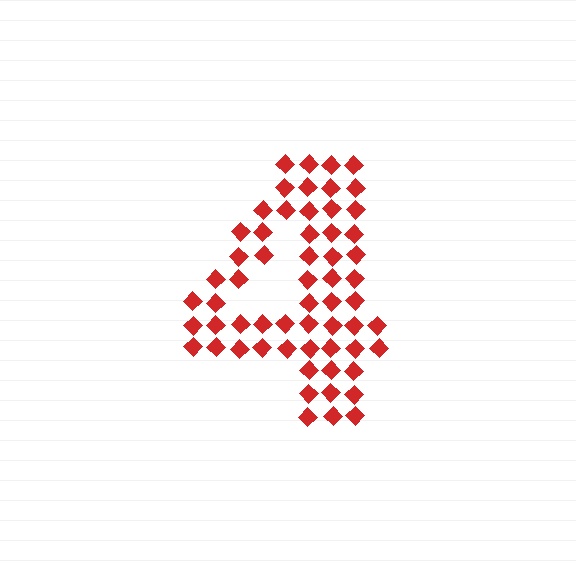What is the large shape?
The large shape is the digit 4.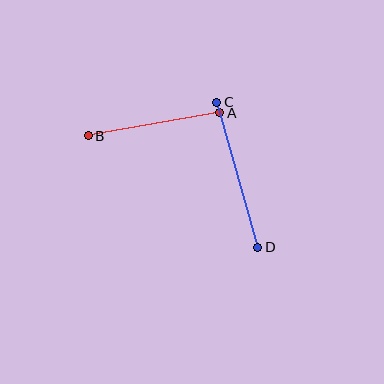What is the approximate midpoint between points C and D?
The midpoint is at approximately (237, 175) pixels.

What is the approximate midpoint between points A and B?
The midpoint is at approximately (154, 124) pixels.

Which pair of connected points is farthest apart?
Points C and D are farthest apart.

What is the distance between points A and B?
The distance is approximately 133 pixels.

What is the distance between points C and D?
The distance is approximately 151 pixels.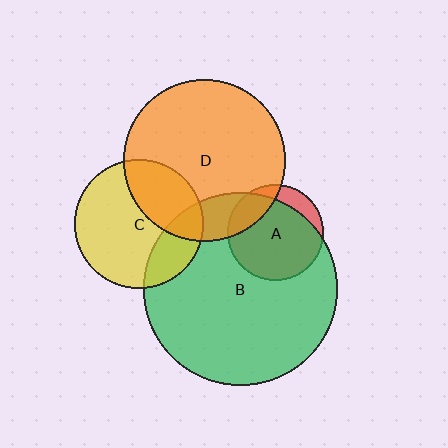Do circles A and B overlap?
Yes.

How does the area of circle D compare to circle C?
Approximately 1.6 times.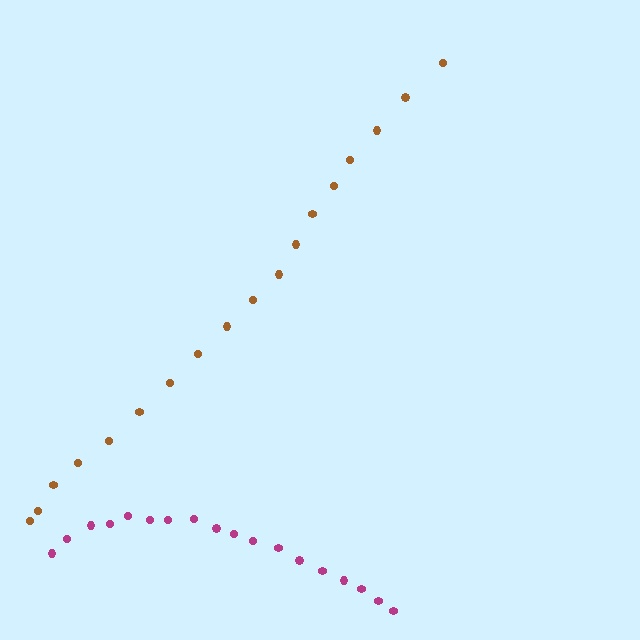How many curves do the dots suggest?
There are 2 distinct paths.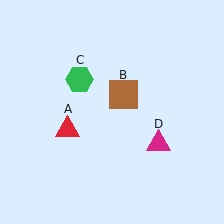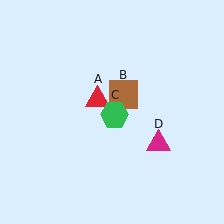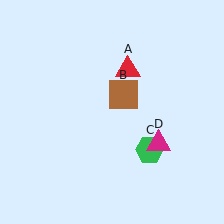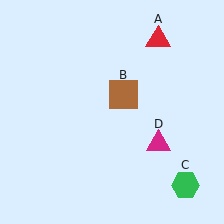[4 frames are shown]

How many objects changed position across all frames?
2 objects changed position: red triangle (object A), green hexagon (object C).